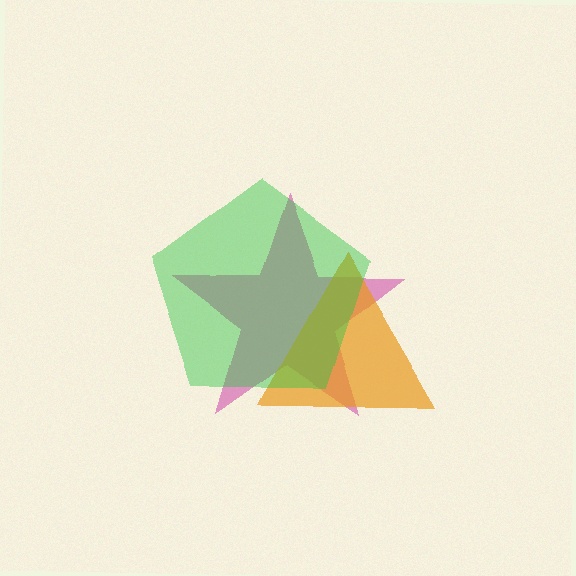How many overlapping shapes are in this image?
There are 3 overlapping shapes in the image.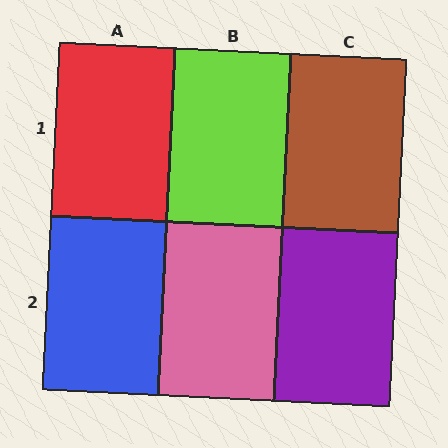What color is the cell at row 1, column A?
Red.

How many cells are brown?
1 cell is brown.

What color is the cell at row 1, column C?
Brown.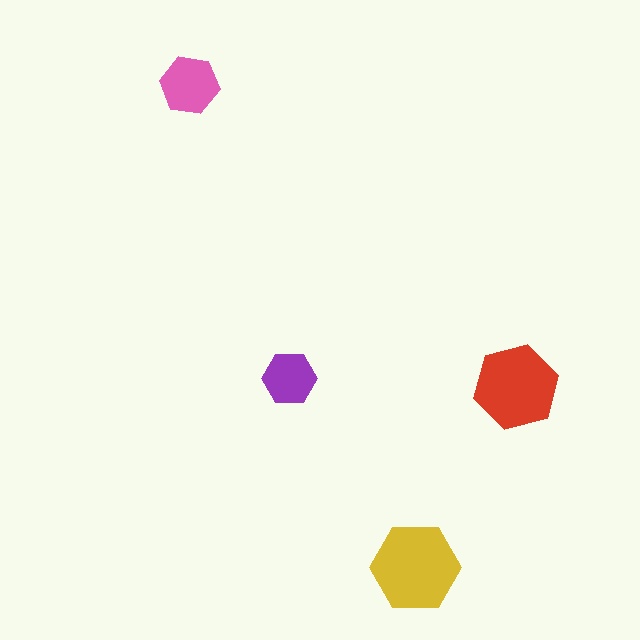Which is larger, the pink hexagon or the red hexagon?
The red one.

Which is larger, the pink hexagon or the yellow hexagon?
The yellow one.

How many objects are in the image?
There are 4 objects in the image.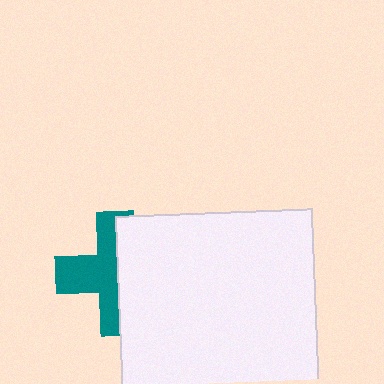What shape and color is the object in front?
The object in front is a white square.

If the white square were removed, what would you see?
You would see the complete teal cross.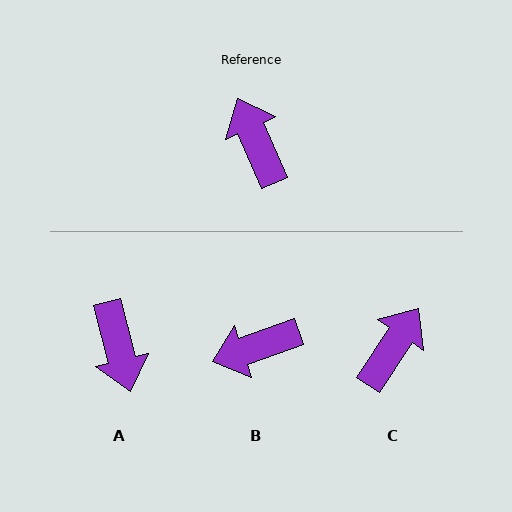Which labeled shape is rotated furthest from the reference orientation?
A, about 171 degrees away.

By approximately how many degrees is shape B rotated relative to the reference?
Approximately 85 degrees counter-clockwise.